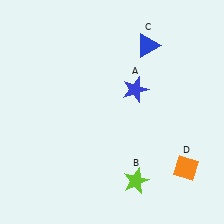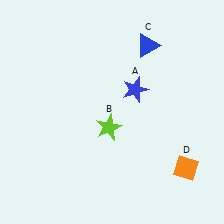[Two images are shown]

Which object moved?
The lime star (B) moved up.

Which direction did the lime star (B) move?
The lime star (B) moved up.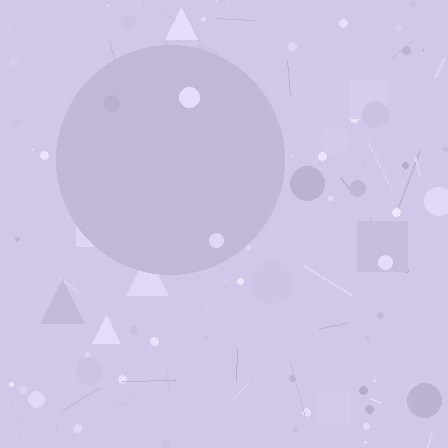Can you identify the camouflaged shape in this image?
The camouflaged shape is a circle.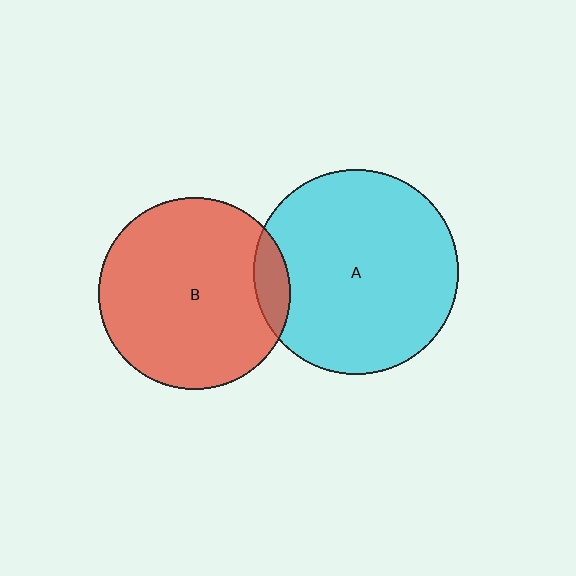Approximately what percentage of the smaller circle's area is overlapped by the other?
Approximately 10%.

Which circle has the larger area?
Circle A (cyan).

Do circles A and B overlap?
Yes.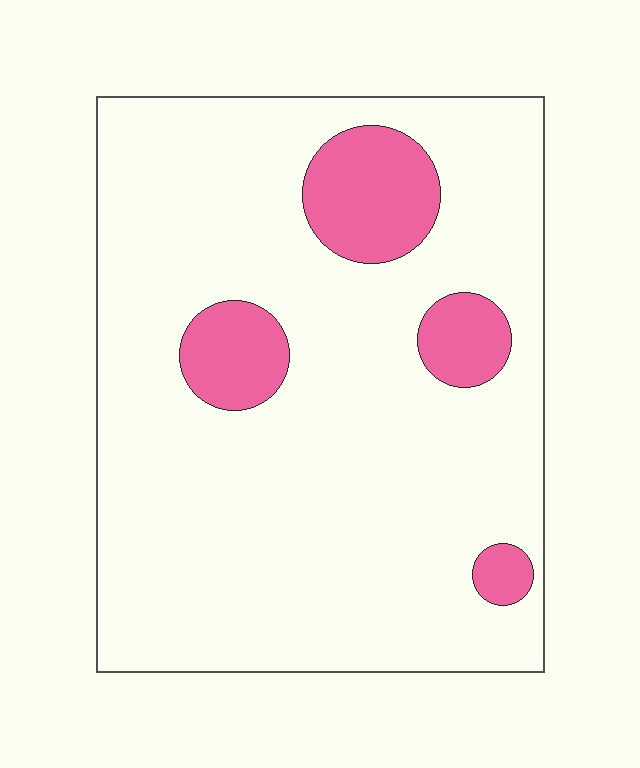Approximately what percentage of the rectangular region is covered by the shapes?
Approximately 15%.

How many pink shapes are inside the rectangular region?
4.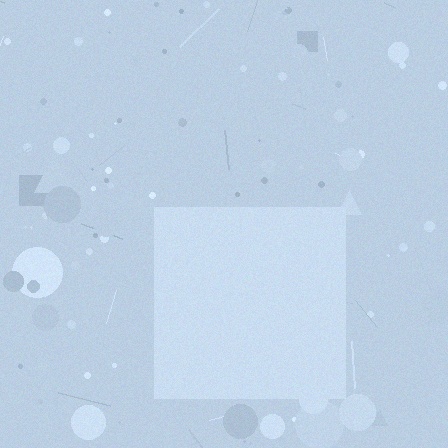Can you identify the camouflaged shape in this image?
The camouflaged shape is a square.